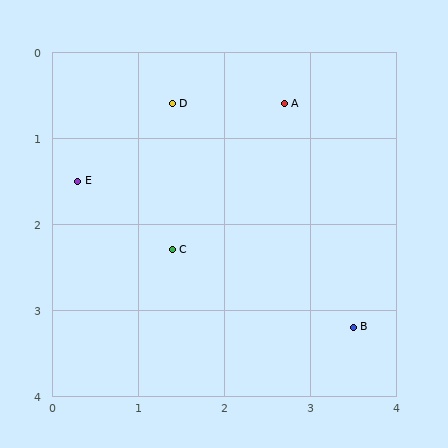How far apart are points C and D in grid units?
Points C and D are about 1.7 grid units apart.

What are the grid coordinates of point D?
Point D is at approximately (1.4, 0.6).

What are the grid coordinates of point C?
Point C is at approximately (1.4, 2.3).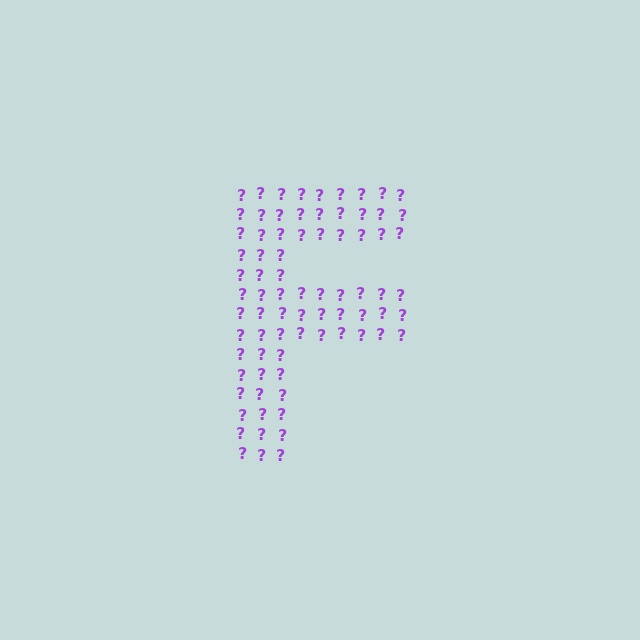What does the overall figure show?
The overall figure shows the letter F.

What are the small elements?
The small elements are question marks.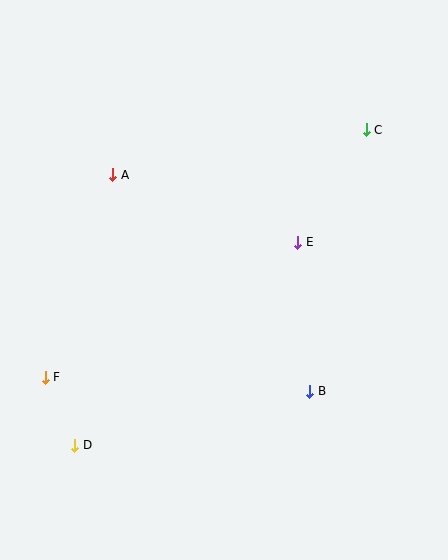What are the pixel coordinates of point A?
Point A is at (113, 175).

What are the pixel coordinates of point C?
Point C is at (366, 130).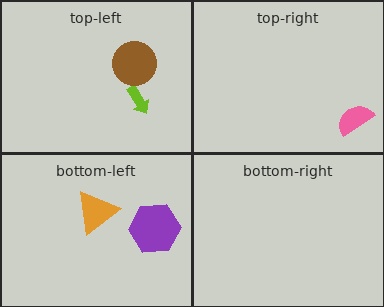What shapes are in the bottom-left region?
The orange triangle, the purple hexagon.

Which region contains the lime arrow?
The top-left region.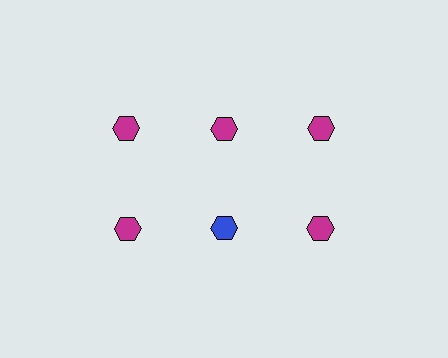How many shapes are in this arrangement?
There are 6 shapes arranged in a grid pattern.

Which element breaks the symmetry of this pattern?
The blue hexagon in the second row, second from left column breaks the symmetry. All other shapes are magenta hexagons.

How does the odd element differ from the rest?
It has a different color: blue instead of magenta.